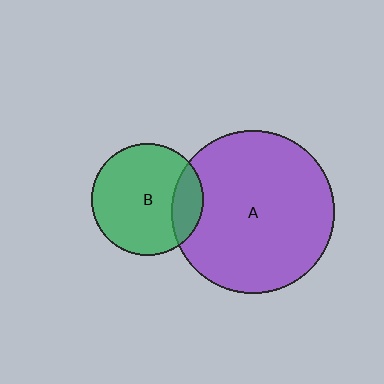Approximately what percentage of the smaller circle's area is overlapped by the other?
Approximately 20%.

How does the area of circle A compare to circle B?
Approximately 2.1 times.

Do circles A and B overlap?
Yes.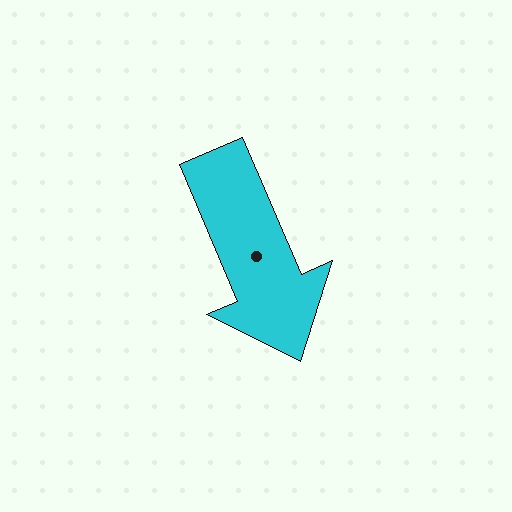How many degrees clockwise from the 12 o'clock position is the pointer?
Approximately 157 degrees.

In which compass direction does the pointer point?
Southeast.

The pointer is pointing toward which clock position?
Roughly 5 o'clock.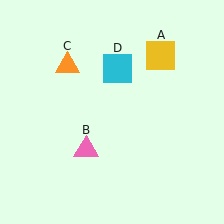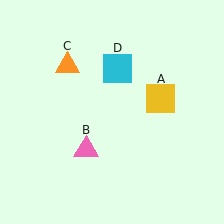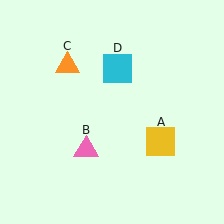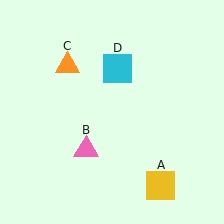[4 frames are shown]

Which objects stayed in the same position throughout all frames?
Pink triangle (object B) and orange triangle (object C) and cyan square (object D) remained stationary.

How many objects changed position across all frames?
1 object changed position: yellow square (object A).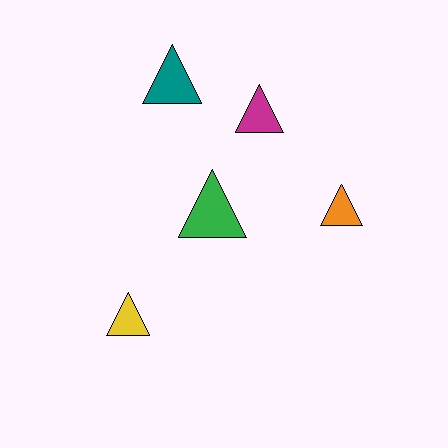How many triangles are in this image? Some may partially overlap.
There are 5 triangles.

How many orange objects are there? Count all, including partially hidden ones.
There is 1 orange object.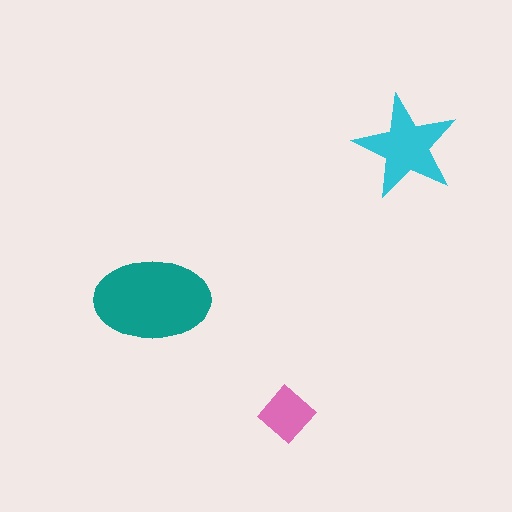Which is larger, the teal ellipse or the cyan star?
The teal ellipse.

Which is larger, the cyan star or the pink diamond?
The cyan star.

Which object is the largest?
The teal ellipse.